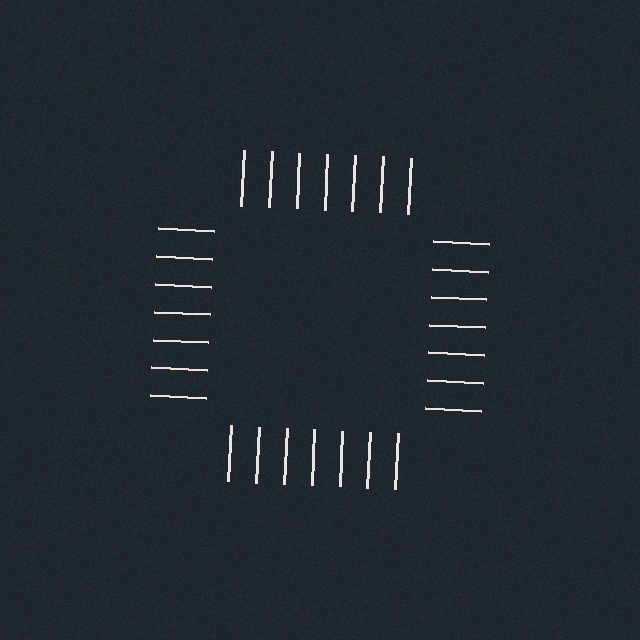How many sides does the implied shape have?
4 sides — the line-ends trace a square.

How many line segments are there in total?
28 — 7 along each of the 4 edges.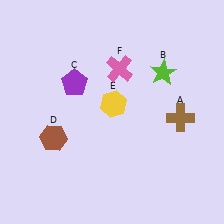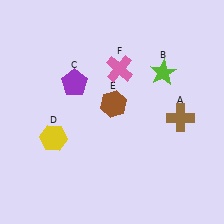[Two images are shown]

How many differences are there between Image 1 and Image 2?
There are 2 differences between the two images.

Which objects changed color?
D changed from brown to yellow. E changed from yellow to brown.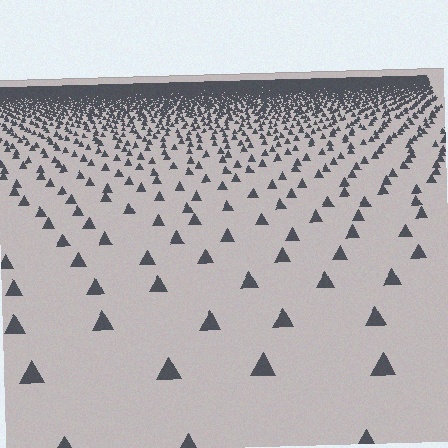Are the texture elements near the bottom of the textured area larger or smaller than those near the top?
Larger. Near the bottom, elements are closer to the viewer and appear at a bigger on-screen size.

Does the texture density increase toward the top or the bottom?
Density increases toward the top.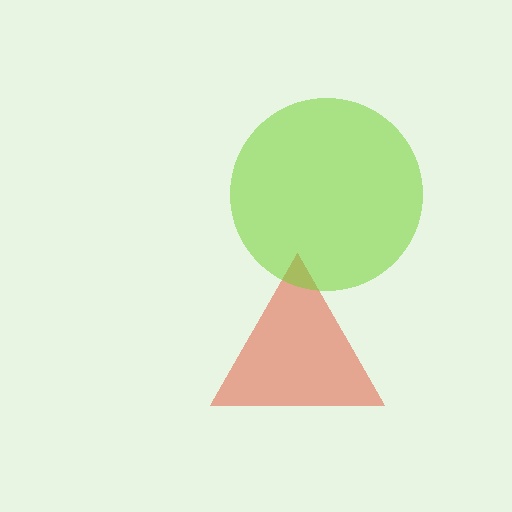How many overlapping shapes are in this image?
There are 2 overlapping shapes in the image.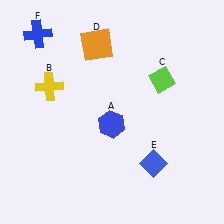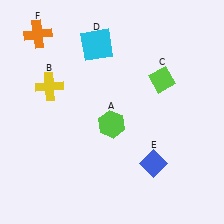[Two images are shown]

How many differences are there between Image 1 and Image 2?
There are 3 differences between the two images.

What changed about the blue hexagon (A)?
In Image 1, A is blue. In Image 2, it changed to lime.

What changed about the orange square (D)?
In Image 1, D is orange. In Image 2, it changed to cyan.